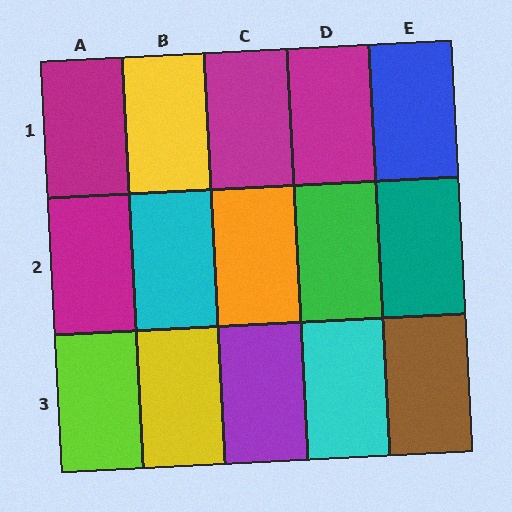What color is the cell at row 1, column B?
Yellow.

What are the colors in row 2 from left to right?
Magenta, cyan, orange, green, teal.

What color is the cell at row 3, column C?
Purple.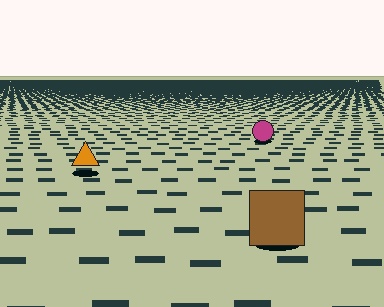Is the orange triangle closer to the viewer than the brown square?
No. The brown square is closer — you can tell from the texture gradient: the ground texture is coarser near it.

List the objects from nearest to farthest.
From nearest to farthest: the brown square, the orange triangle, the magenta circle.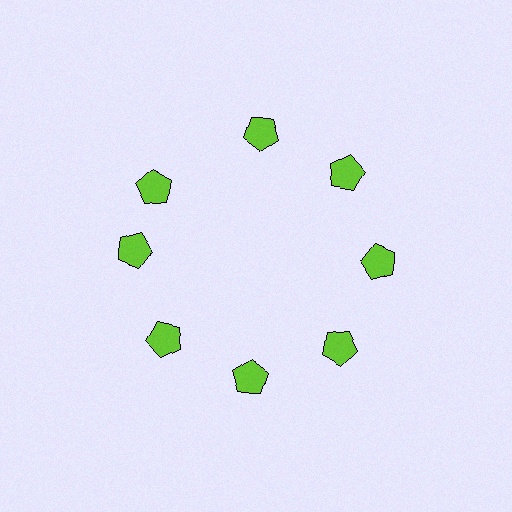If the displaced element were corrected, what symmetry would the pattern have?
It would have 8-fold rotational symmetry — the pattern would map onto itself every 45 degrees.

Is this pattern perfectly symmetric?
No. The 8 lime pentagons are arranged in a ring, but one element near the 10 o'clock position is rotated out of alignment along the ring, breaking the 8-fold rotational symmetry.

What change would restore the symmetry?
The symmetry would be restored by rotating it back into even spacing with its neighbors so that all 8 pentagons sit at equal angles and equal distance from the center.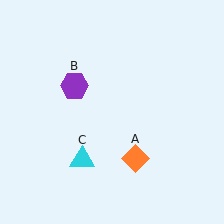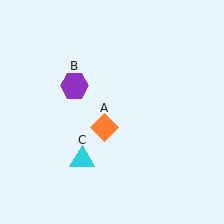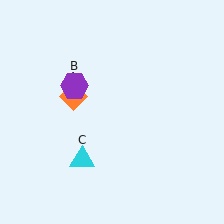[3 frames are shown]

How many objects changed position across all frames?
1 object changed position: orange diamond (object A).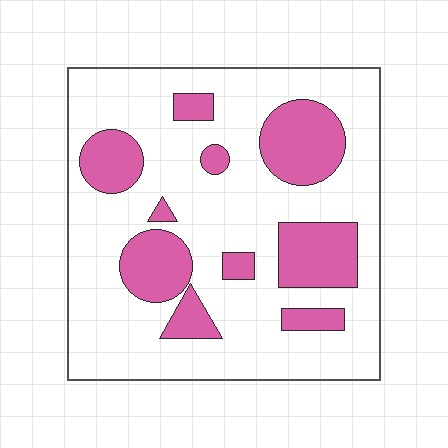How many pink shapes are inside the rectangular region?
10.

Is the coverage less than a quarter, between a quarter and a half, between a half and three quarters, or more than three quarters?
Between a quarter and a half.